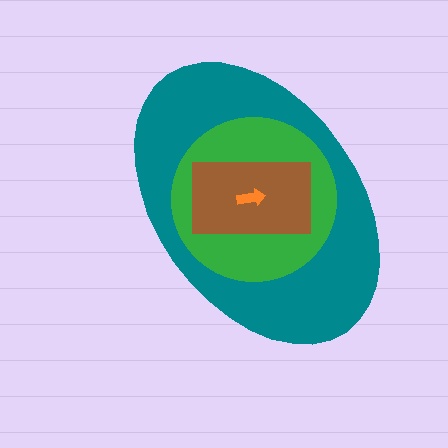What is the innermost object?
The orange arrow.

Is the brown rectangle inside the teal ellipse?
Yes.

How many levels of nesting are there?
4.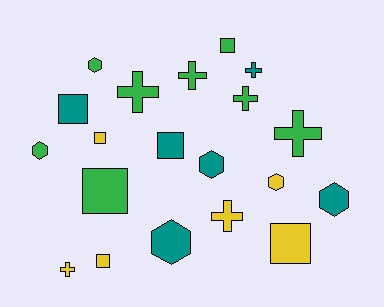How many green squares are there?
There are 2 green squares.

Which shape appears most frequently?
Square, with 7 objects.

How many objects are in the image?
There are 20 objects.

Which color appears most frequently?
Green, with 8 objects.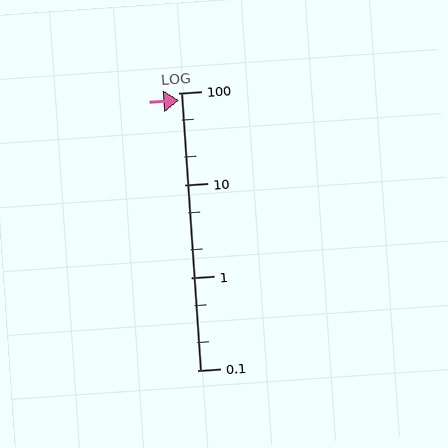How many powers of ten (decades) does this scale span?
The scale spans 3 decades, from 0.1 to 100.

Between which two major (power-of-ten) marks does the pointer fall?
The pointer is between 10 and 100.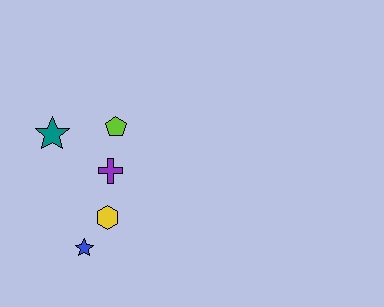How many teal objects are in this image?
There is 1 teal object.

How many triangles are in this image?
There are no triangles.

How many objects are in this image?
There are 5 objects.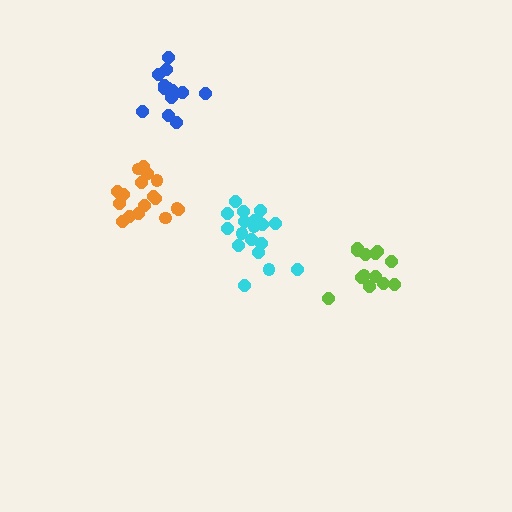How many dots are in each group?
Group 1: 17 dots, Group 2: 19 dots, Group 3: 14 dots, Group 4: 13 dots (63 total).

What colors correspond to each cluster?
The clusters are colored: orange, cyan, blue, lime.